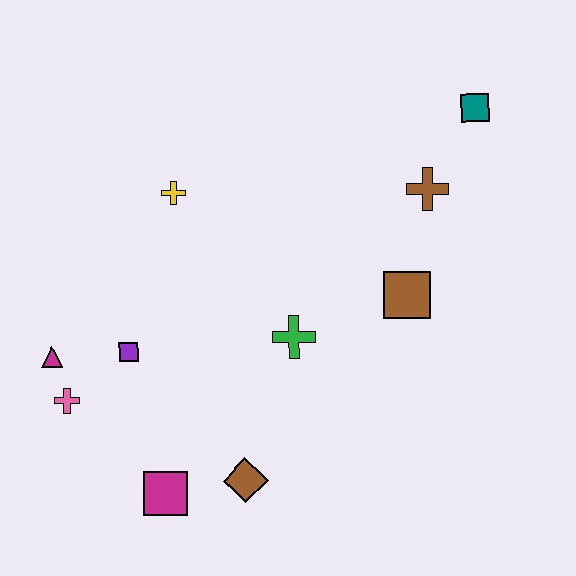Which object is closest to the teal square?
The brown cross is closest to the teal square.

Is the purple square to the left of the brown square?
Yes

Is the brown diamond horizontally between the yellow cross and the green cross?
Yes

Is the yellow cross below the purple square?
No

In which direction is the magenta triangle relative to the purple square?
The magenta triangle is to the left of the purple square.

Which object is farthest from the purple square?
The teal square is farthest from the purple square.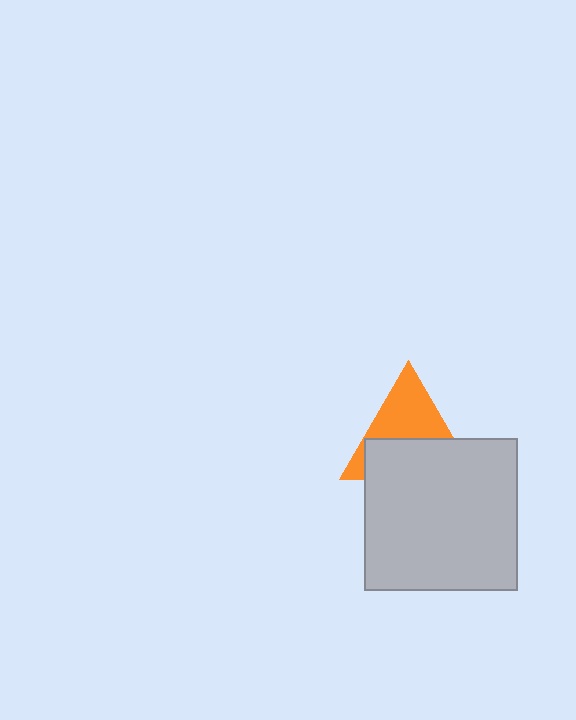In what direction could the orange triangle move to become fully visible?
The orange triangle could move up. That would shift it out from behind the light gray square entirely.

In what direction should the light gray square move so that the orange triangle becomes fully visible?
The light gray square should move down. That is the shortest direction to clear the overlap and leave the orange triangle fully visible.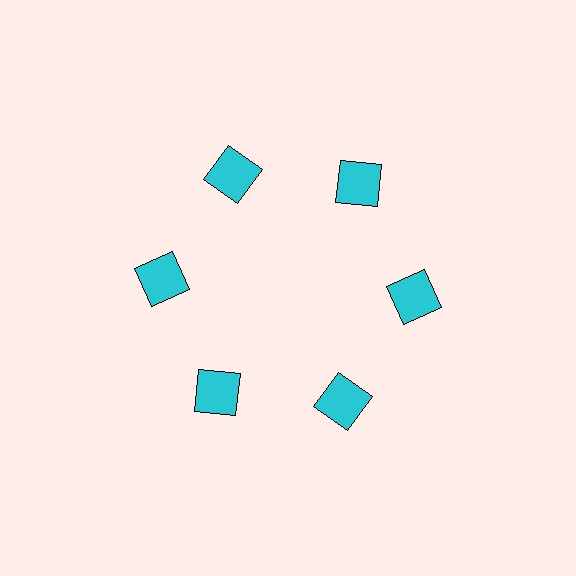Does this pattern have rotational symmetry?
Yes, this pattern has 6-fold rotational symmetry. It looks the same after rotating 60 degrees around the center.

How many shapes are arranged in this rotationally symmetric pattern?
There are 6 shapes, arranged in 6 groups of 1.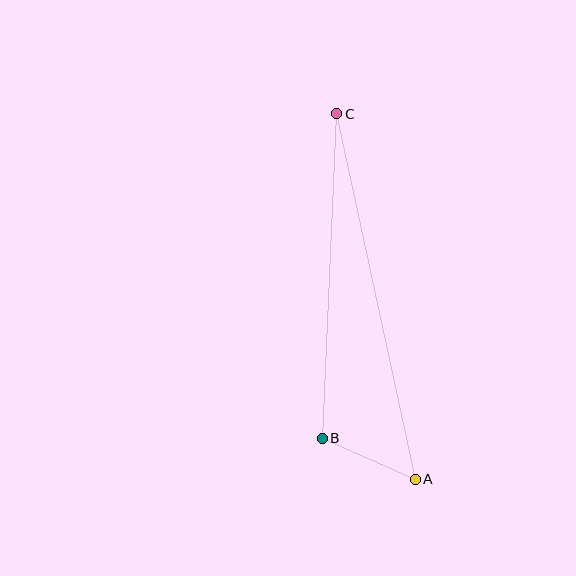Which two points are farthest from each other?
Points A and C are farthest from each other.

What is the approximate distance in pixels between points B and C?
The distance between B and C is approximately 325 pixels.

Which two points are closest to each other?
Points A and B are closest to each other.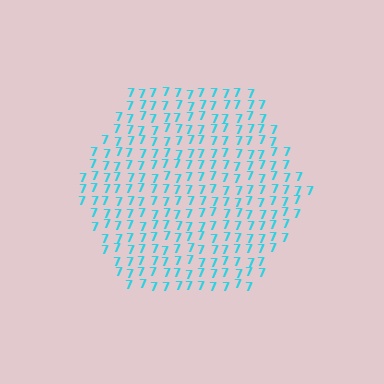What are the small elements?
The small elements are digit 7's.